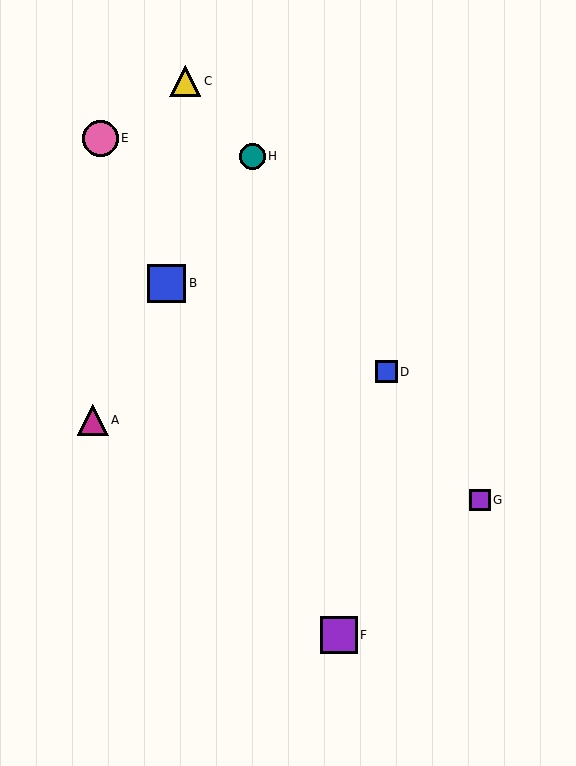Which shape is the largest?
The blue square (labeled B) is the largest.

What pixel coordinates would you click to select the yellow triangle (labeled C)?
Click at (185, 81) to select the yellow triangle C.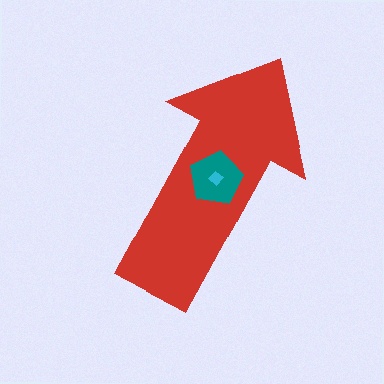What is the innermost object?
The cyan diamond.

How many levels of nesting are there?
3.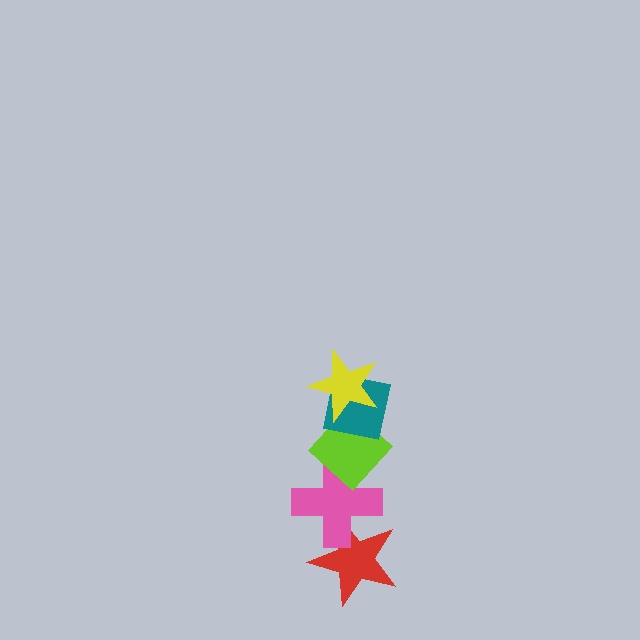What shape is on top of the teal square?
The yellow star is on top of the teal square.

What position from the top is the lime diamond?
The lime diamond is 3rd from the top.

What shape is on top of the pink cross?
The lime diamond is on top of the pink cross.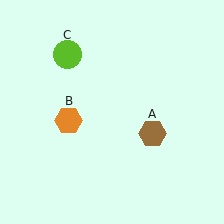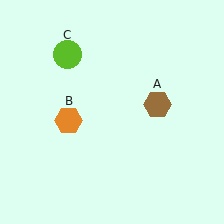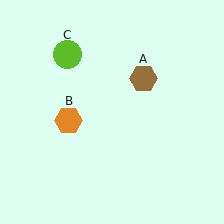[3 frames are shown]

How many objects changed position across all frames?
1 object changed position: brown hexagon (object A).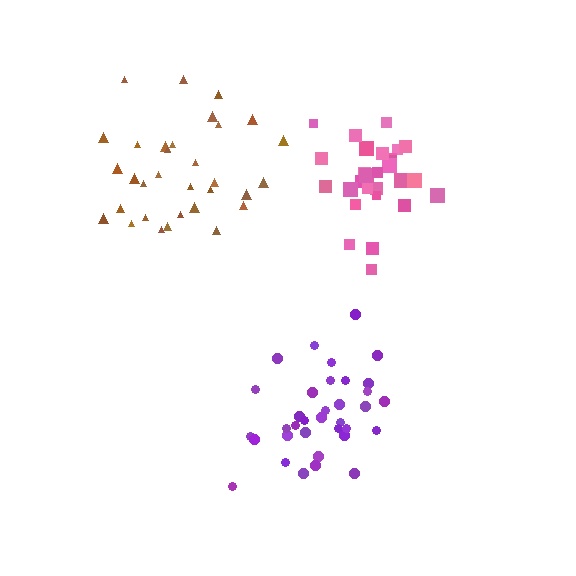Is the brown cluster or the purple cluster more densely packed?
Purple.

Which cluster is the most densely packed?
Pink.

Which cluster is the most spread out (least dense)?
Brown.